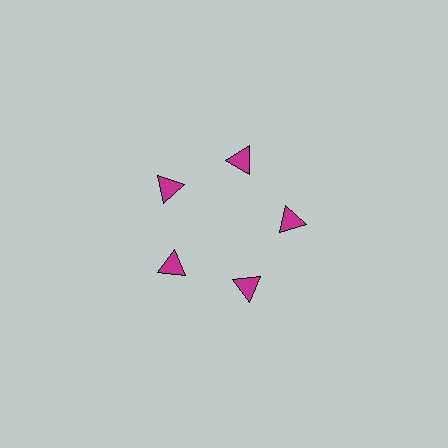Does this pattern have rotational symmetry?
Yes, this pattern has 5-fold rotational symmetry. It looks the same after rotating 72 degrees around the center.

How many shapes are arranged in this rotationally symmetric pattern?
There are 5 shapes, arranged in 5 groups of 1.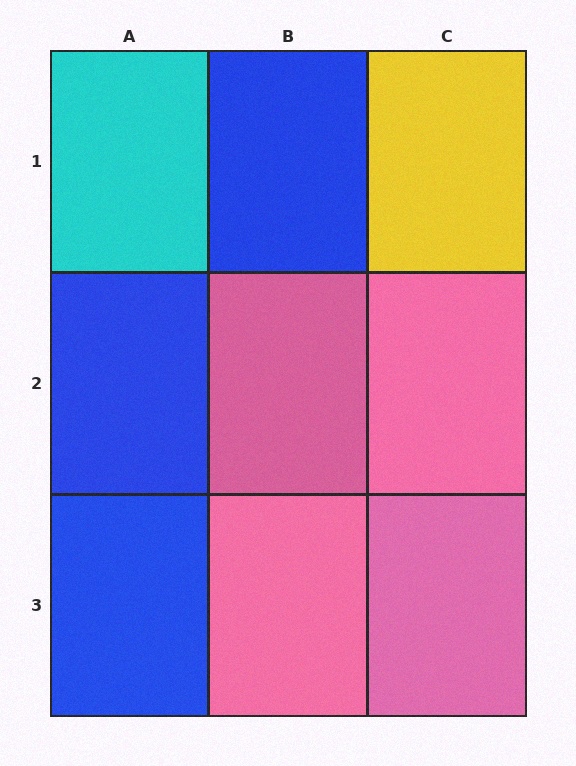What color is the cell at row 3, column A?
Blue.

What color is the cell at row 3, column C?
Pink.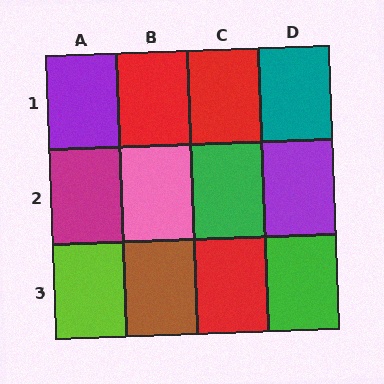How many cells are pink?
1 cell is pink.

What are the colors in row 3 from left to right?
Lime, brown, red, green.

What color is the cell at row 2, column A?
Magenta.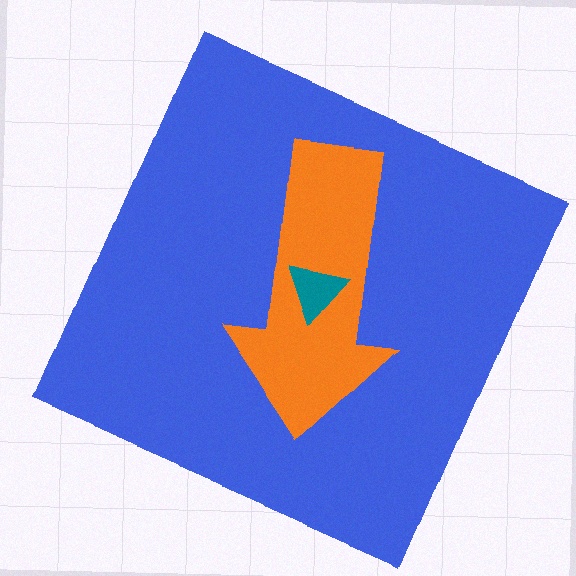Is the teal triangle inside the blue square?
Yes.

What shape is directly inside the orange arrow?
The teal triangle.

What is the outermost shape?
The blue square.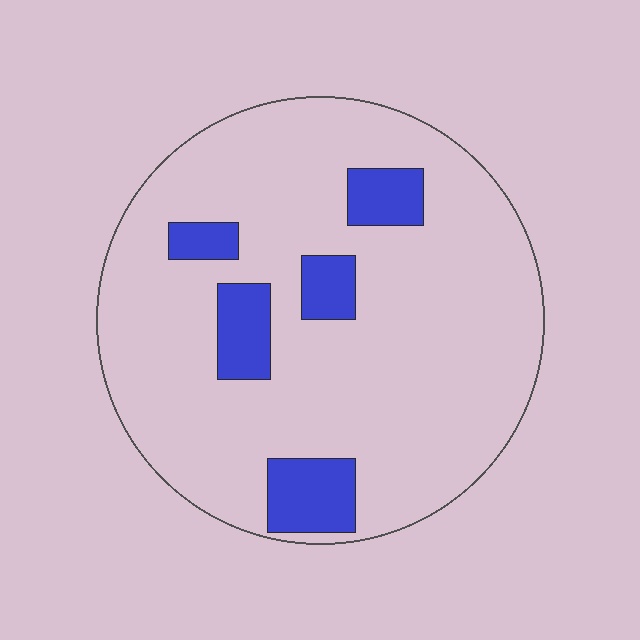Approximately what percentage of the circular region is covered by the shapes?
Approximately 15%.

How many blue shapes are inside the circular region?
5.